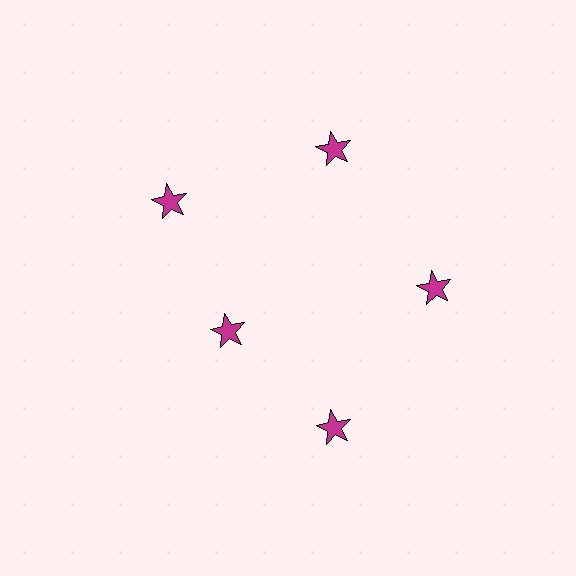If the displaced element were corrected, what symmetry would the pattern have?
It would have 5-fold rotational symmetry — the pattern would map onto itself every 72 degrees.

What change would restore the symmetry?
The symmetry would be restored by moving it outward, back onto the ring so that all 5 stars sit at equal angles and equal distance from the center.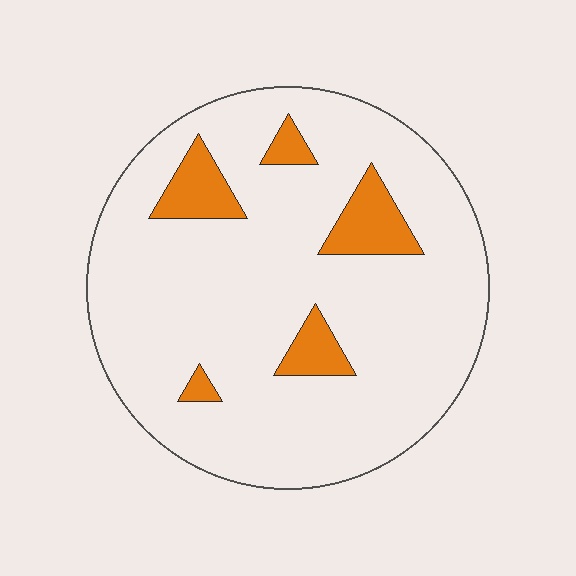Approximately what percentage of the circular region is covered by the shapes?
Approximately 10%.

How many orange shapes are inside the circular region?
5.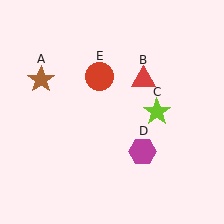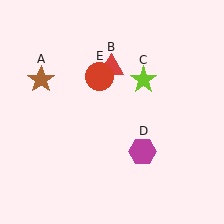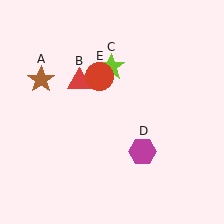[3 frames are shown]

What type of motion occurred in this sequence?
The red triangle (object B), lime star (object C) rotated counterclockwise around the center of the scene.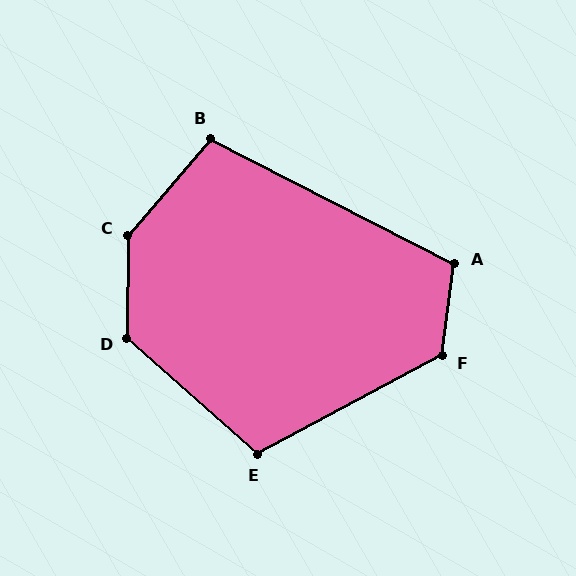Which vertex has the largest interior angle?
C, at approximately 140 degrees.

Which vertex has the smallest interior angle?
B, at approximately 103 degrees.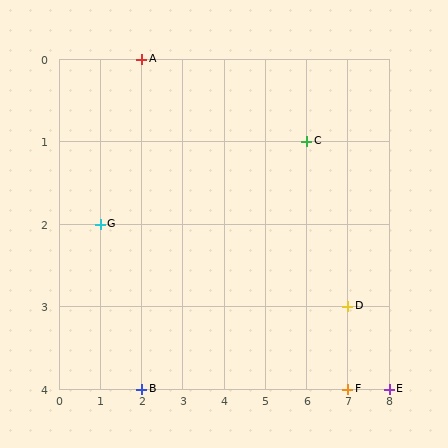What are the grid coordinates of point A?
Point A is at grid coordinates (2, 0).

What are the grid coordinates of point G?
Point G is at grid coordinates (1, 2).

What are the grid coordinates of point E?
Point E is at grid coordinates (8, 4).